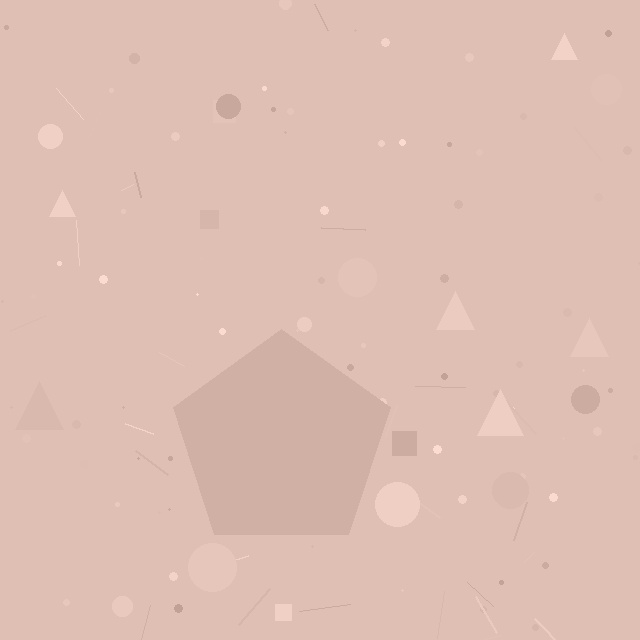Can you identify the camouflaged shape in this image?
The camouflaged shape is a pentagon.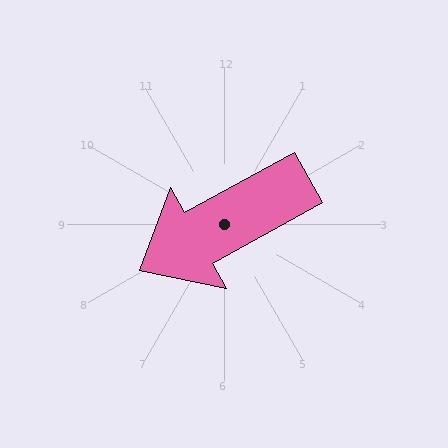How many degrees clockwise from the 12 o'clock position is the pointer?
Approximately 241 degrees.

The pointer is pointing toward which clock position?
Roughly 8 o'clock.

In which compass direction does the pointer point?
Southwest.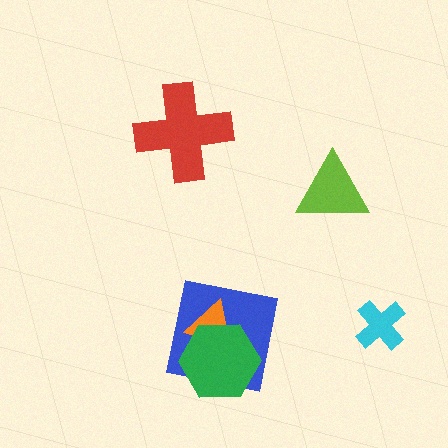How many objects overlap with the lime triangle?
0 objects overlap with the lime triangle.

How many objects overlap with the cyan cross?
0 objects overlap with the cyan cross.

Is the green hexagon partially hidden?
No, no other shape covers it.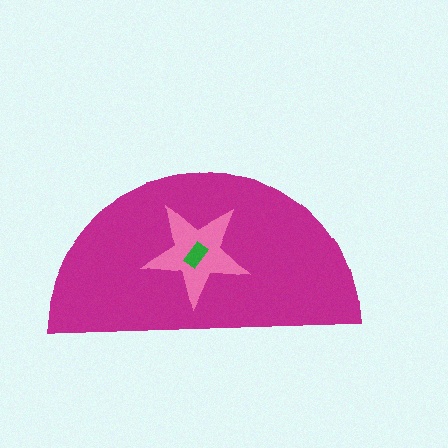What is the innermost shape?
The green rectangle.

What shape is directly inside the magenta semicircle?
The pink star.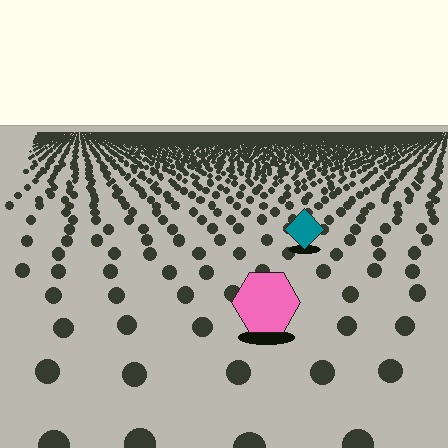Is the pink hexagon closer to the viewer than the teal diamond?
Yes. The pink hexagon is closer — you can tell from the texture gradient: the ground texture is coarser near it.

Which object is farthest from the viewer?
The teal diamond is farthest from the viewer. It appears smaller and the ground texture around it is denser.